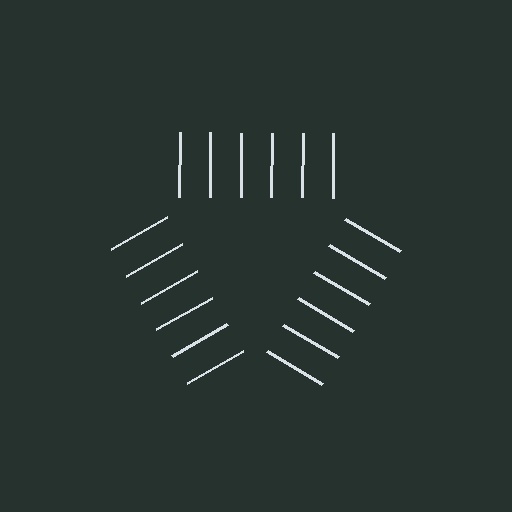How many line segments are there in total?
18 — 6 along each of the 3 edges.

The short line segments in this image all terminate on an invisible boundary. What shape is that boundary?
An illusory triangle — the line segments terminate on its edges but no continuous stroke is drawn.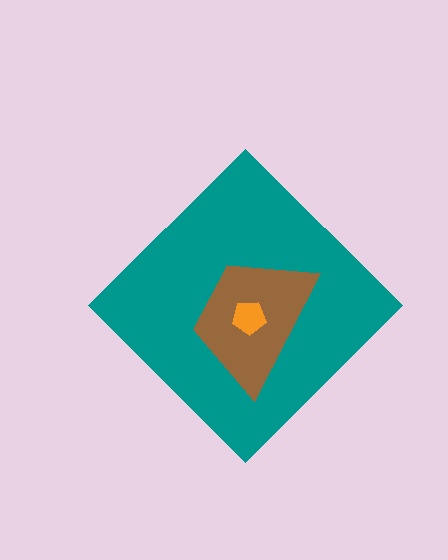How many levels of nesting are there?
3.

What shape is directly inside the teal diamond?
The brown trapezoid.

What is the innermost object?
The orange pentagon.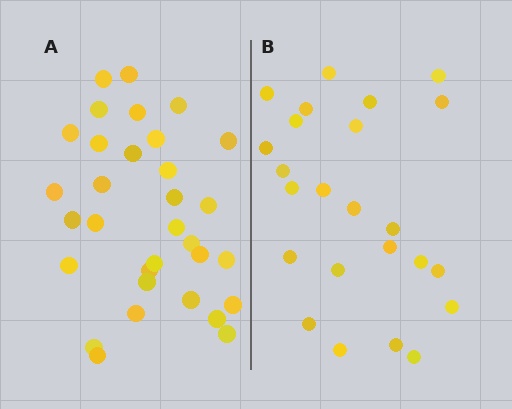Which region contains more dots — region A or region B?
Region A (the left region) has more dots.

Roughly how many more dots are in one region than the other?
Region A has roughly 8 or so more dots than region B.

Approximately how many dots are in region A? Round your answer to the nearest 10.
About 30 dots. (The exact count is 32, which rounds to 30.)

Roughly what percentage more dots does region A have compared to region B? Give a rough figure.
About 35% more.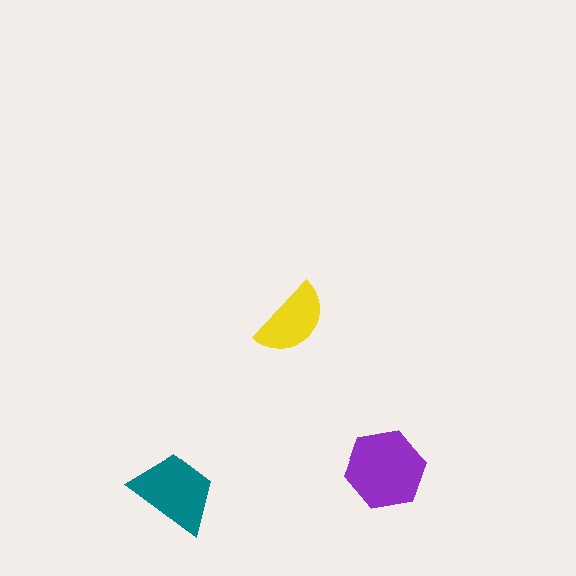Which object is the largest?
The purple hexagon.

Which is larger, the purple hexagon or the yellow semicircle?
The purple hexagon.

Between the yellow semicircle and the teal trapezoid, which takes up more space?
The teal trapezoid.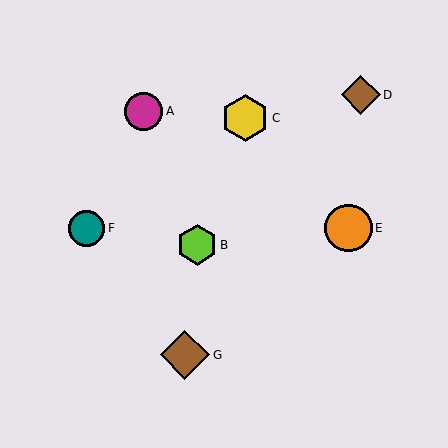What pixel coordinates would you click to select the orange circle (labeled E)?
Click at (349, 228) to select the orange circle E.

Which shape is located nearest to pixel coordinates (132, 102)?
The magenta circle (labeled A) at (144, 111) is nearest to that location.